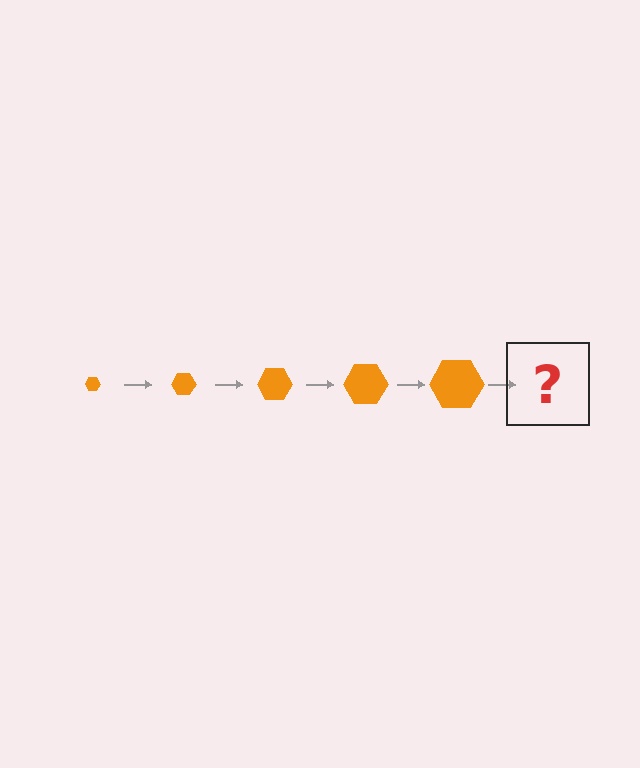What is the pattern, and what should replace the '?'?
The pattern is that the hexagon gets progressively larger each step. The '?' should be an orange hexagon, larger than the previous one.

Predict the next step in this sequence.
The next step is an orange hexagon, larger than the previous one.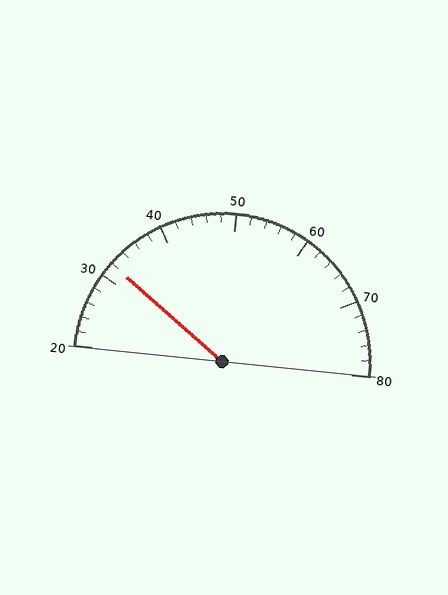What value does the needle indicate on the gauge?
The needle indicates approximately 32.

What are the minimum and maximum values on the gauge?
The gauge ranges from 20 to 80.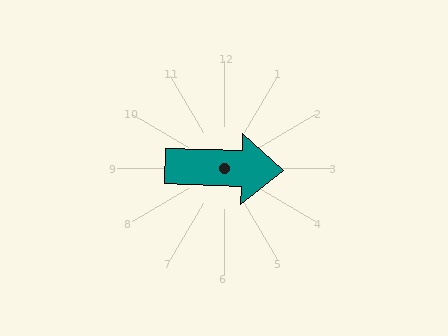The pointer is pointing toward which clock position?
Roughly 3 o'clock.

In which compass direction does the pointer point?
East.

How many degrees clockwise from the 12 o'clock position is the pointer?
Approximately 92 degrees.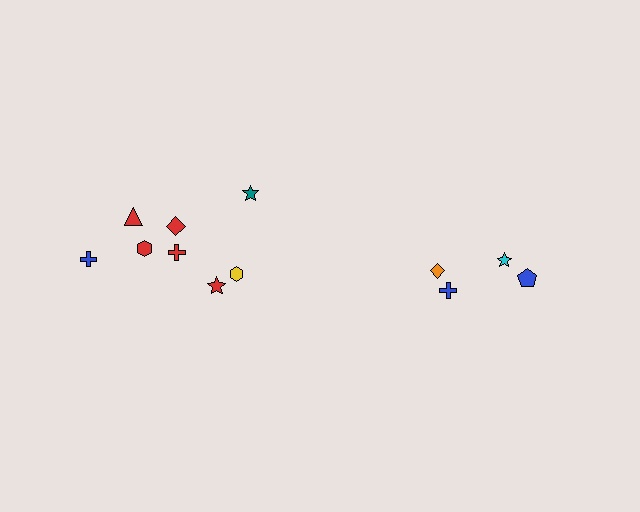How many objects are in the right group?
There are 4 objects.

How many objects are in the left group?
There are 8 objects.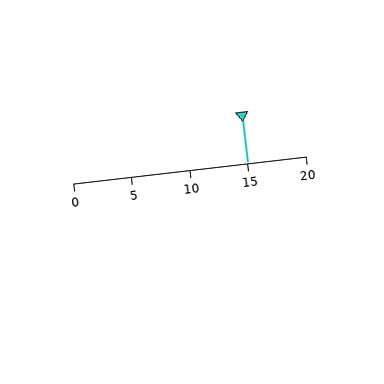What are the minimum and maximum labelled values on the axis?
The axis runs from 0 to 20.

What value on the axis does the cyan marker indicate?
The marker indicates approximately 15.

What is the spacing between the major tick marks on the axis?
The major ticks are spaced 5 apart.